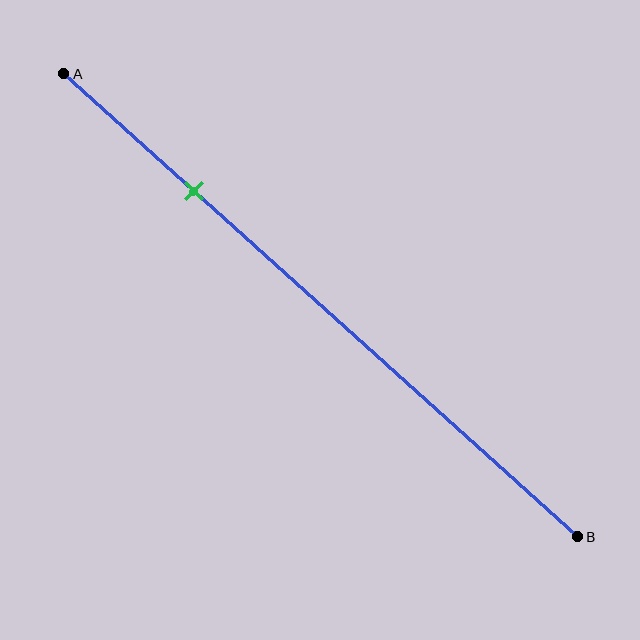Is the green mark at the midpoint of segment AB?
No, the mark is at about 25% from A, not at the 50% midpoint.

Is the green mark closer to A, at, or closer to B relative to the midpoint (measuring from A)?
The green mark is closer to point A than the midpoint of segment AB.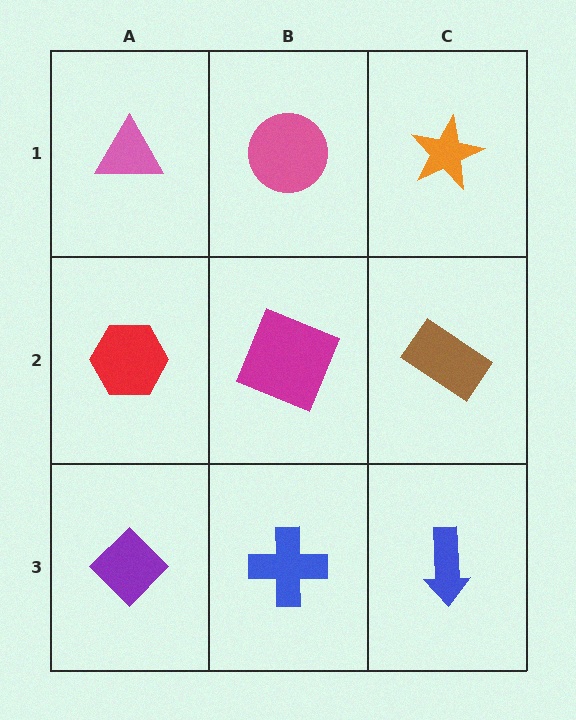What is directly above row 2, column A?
A pink triangle.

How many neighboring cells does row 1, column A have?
2.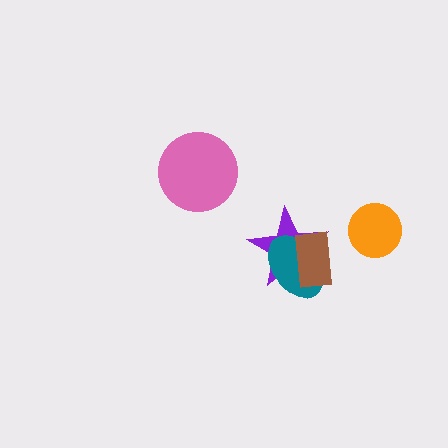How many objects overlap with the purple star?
2 objects overlap with the purple star.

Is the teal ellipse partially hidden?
Yes, it is partially covered by another shape.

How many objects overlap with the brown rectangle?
2 objects overlap with the brown rectangle.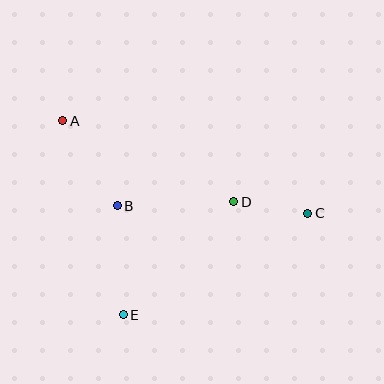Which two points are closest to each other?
Points C and D are closest to each other.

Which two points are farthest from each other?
Points A and C are farthest from each other.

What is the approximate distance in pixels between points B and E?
The distance between B and E is approximately 109 pixels.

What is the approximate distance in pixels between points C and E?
The distance between C and E is approximately 210 pixels.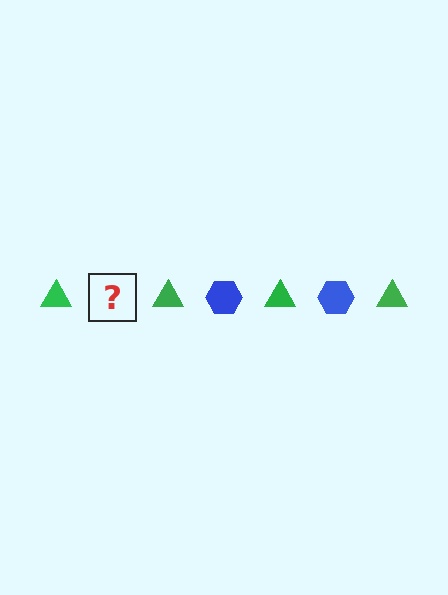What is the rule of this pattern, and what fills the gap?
The rule is that the pattern alternates between green triangle and blue hexagon. The gap should be filled with a blue hexagon.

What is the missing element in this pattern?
The missing element is a blue hexagon.